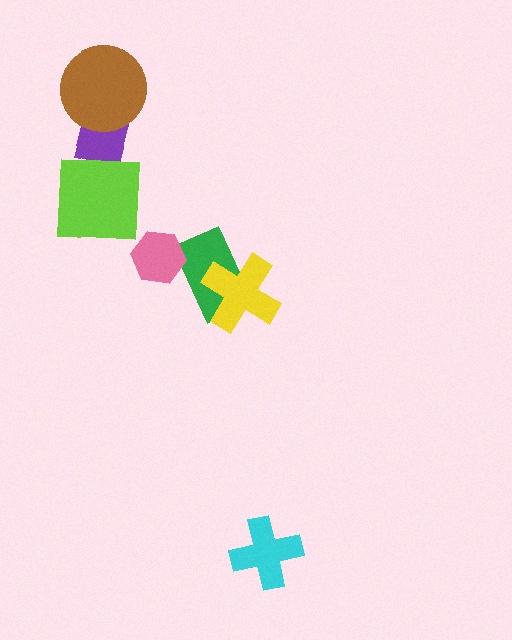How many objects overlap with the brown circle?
1 object overlaps with the brown circle.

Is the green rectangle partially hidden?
Yes, it is partially covered by another shape.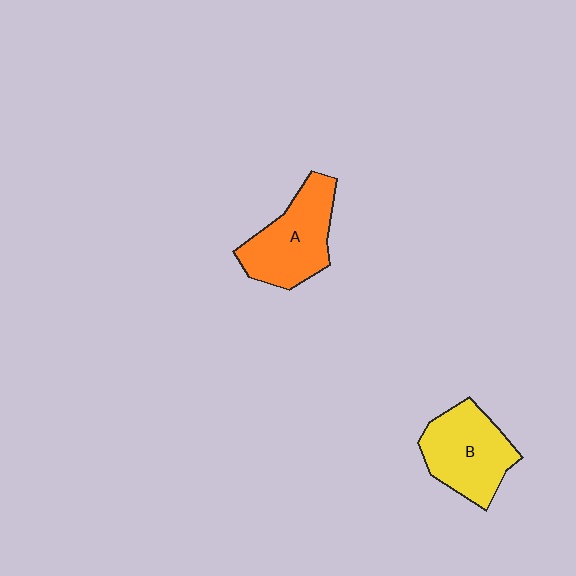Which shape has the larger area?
Shape A (orange).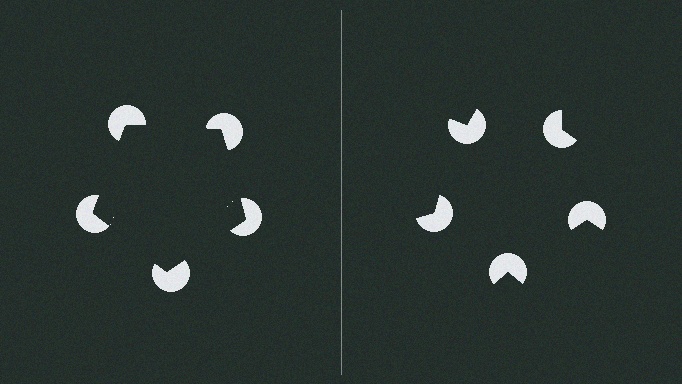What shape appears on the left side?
An illusory pentagon.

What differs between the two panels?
The pac-man discs are positioned identically on both sides; only the wedge orientations differ. On the left they align to a pentagon; on the right they are misaligned.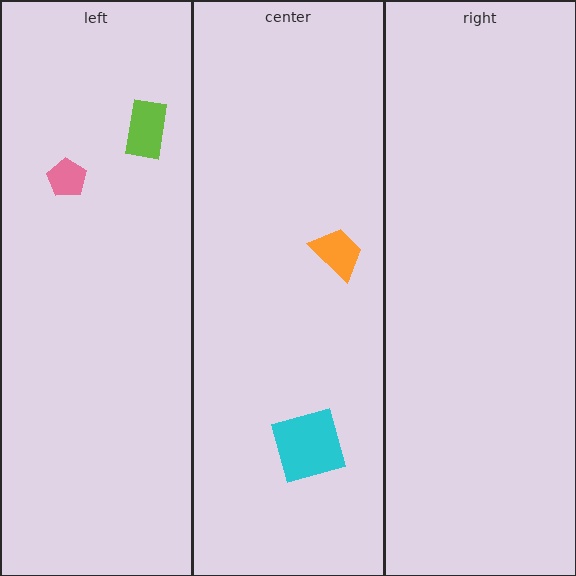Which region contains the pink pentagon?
The left region.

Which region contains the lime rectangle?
The left region.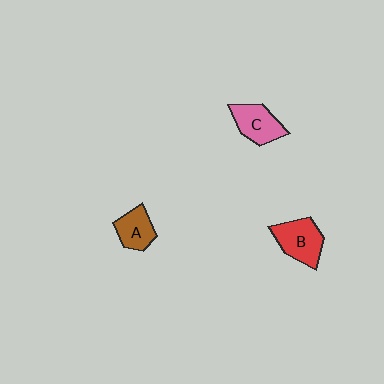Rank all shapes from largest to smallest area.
From largest to smallest: B (red), C (pink), A (brown).